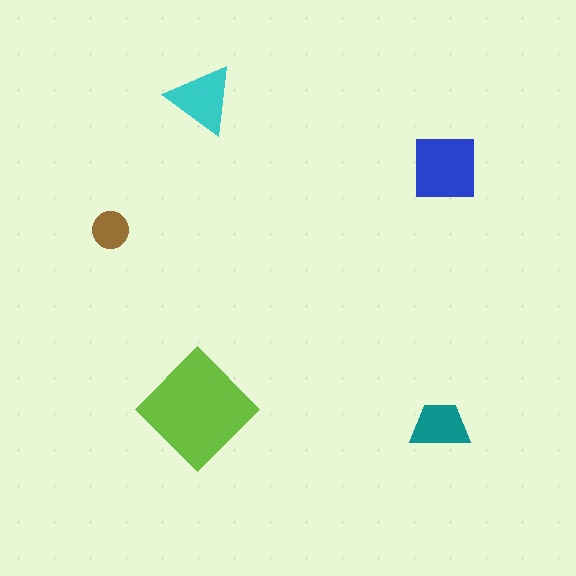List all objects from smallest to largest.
The brown circle, the teal trapezoid, the cyan triangle, the blue square, the lime diamond.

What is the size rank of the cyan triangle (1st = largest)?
3rd.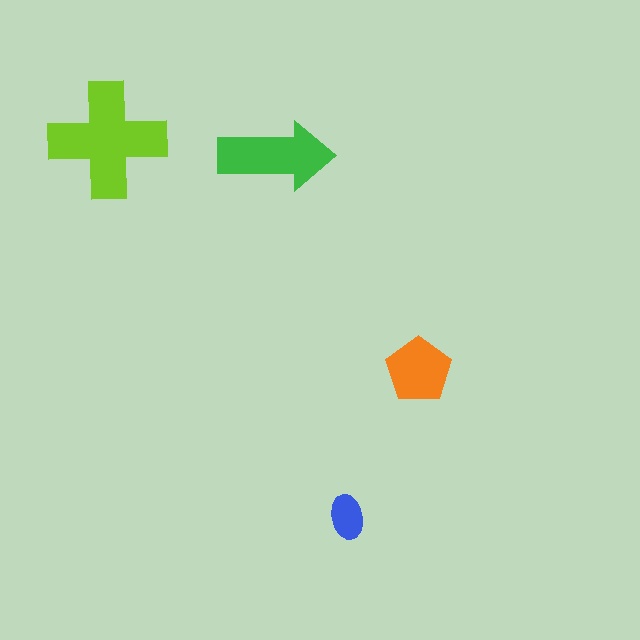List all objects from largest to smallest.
The lime cross, the green arrow, the orange pentagon, the blue ellipse.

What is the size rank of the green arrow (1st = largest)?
2nd.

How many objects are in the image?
There are 4 objects in the image.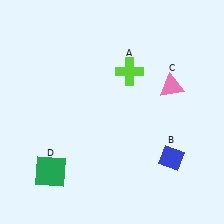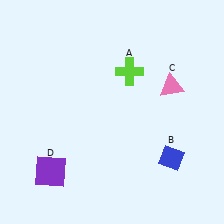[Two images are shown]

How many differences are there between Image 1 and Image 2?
There is 1 difference between the two images.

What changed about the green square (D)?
In Image 1, D is green. In Image 2, it changed to purple.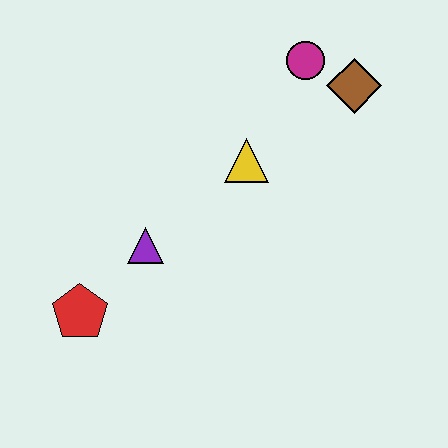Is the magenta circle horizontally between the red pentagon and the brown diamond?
Yes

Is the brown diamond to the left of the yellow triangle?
No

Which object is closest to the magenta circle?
The brown diamond is closest to the magenta circle.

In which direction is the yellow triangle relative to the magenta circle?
The yellow triangle is below the magenta circle.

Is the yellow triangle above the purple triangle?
Yes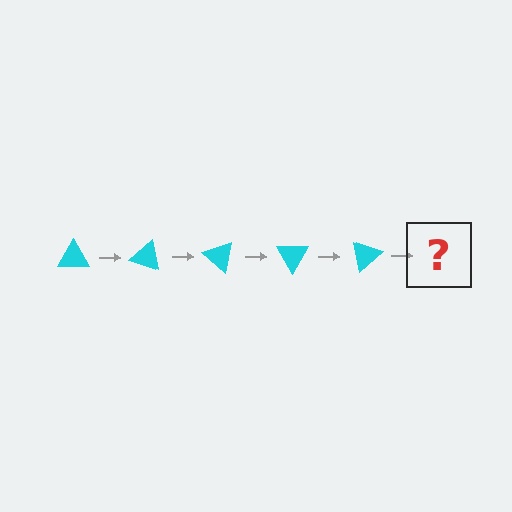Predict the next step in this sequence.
The next step is a cyan triangle rotated 100 degrees.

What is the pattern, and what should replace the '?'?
The pattern is that the triangle rotates 20 degrees each step. The '?' should be a cyan triangle rotated 100 degrees.